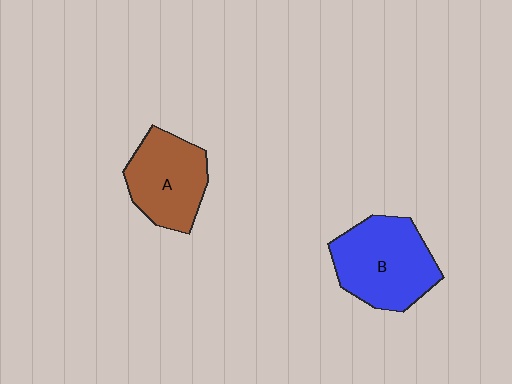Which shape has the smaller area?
Shape A (brown).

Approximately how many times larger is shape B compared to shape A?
Approximately 1.2 times.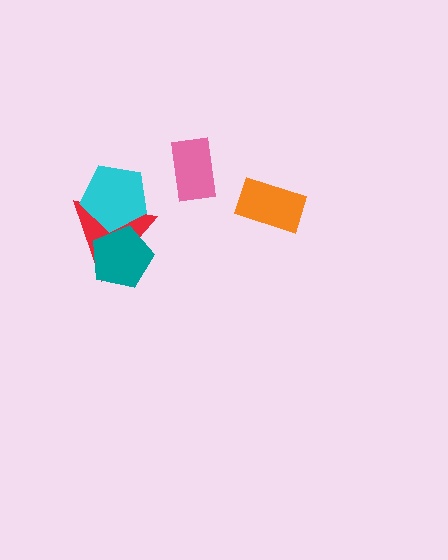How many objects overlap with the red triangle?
2 objects overlap with the red triangle.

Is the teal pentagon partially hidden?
Yes, it is partially covered by another shape.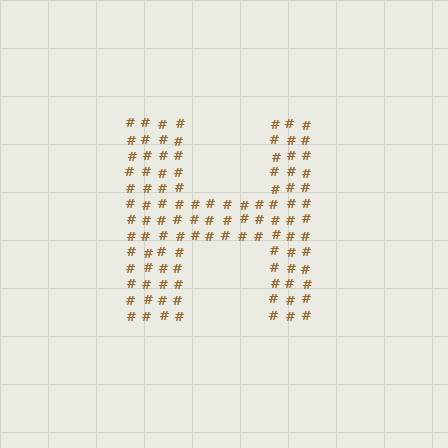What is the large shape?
The large shape is the letter H.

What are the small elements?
The small elements are hash symbols.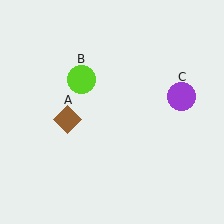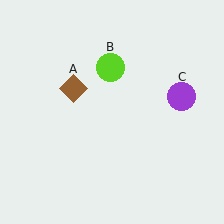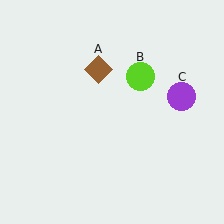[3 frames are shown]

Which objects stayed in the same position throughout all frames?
Purple circle (object C) remained stationary.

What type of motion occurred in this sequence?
The brown diamond (object A), lime circle (object B) rotated clockwise around the center of the scene.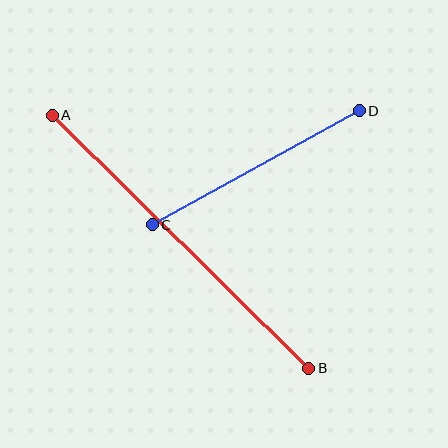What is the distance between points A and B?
The distance is approximately 360 pixels.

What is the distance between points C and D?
The distance is approximately 237 pixels.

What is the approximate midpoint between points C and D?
The midpoint is at approximately (256, 168) pixels.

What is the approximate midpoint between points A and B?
The midpoint is at approximately (180, 242) pixels.